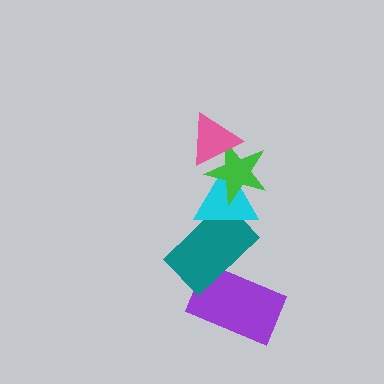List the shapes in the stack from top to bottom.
From top to bottom: the pink triangle, the green star, the cyan triangle, the teal rectangle, the purple rectangle.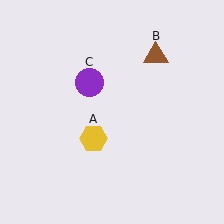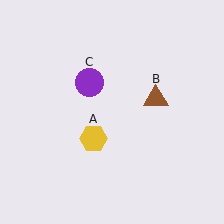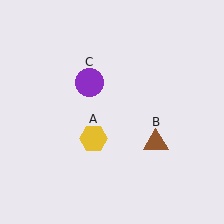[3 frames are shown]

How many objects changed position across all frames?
1 object changed position: brown triangle (object B).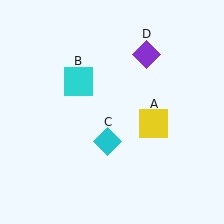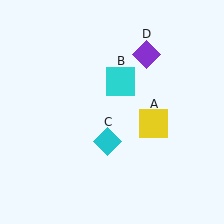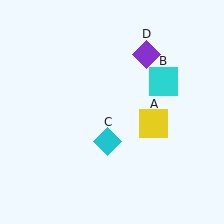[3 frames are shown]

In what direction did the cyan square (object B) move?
The cyan square (object B) moved right.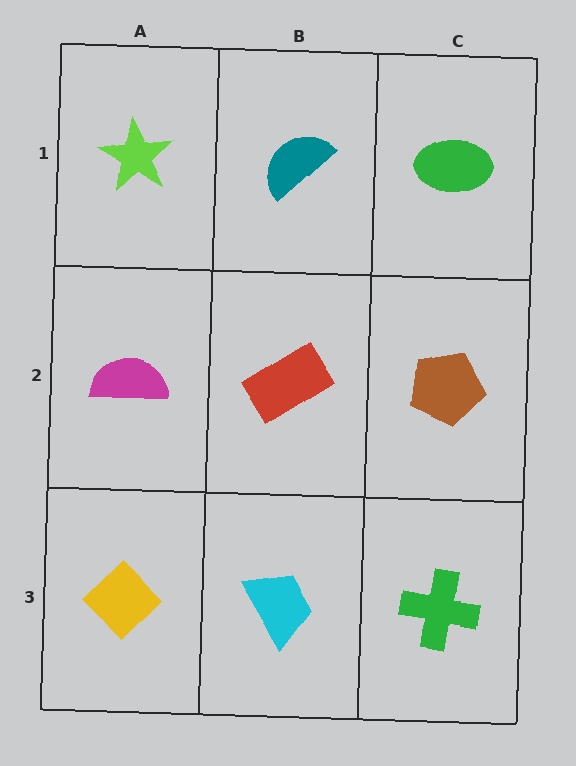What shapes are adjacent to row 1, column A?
A magenta semicircle (row 2, column A), a teal semicircle (row 1, column B).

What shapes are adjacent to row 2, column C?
A green ellipse (row 1, column C), a green cross (row 3, column C), a red rectangle (row 2, column B).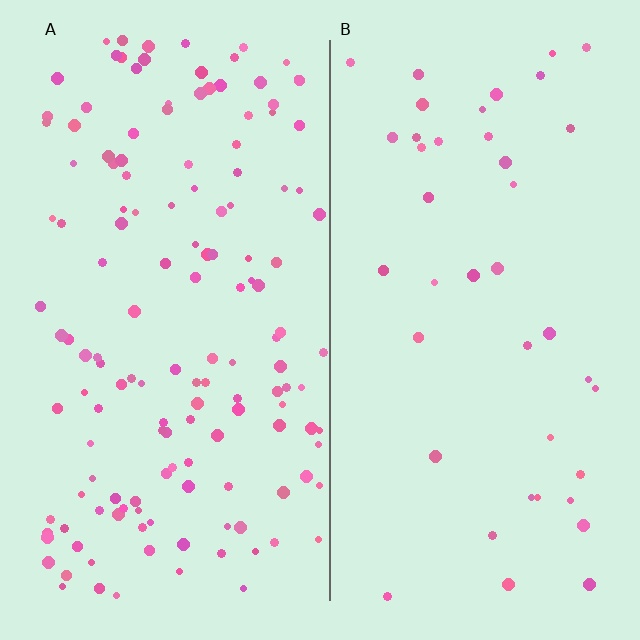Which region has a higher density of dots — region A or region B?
A (the left).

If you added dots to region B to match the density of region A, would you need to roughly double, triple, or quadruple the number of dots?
Approximately triple.